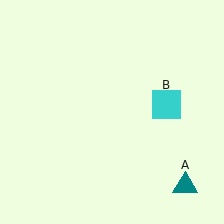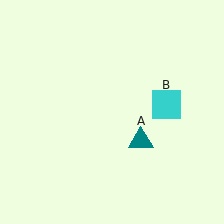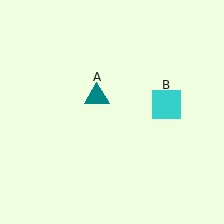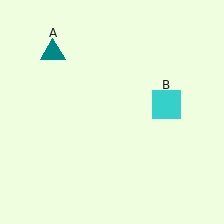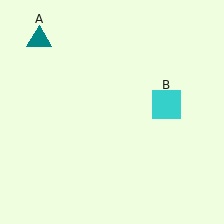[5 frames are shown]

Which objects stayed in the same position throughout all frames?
Cyan square (object B) remained stationary.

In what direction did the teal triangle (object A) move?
The teal triangle (object A) moved up and to the left.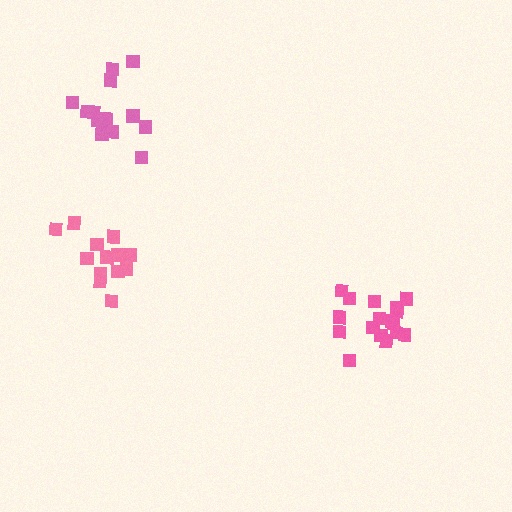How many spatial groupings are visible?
There are 3 spatial groupings.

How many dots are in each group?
Group 1: 13 dots, Group 2: 17 dots, Group 3: 15 dots (45 total).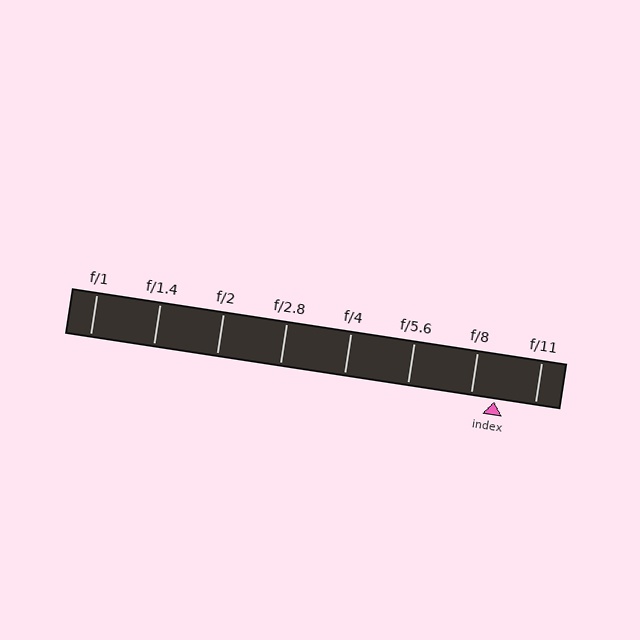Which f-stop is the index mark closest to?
The index mark is closest to f/8.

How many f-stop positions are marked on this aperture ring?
There are 8 f-stop positions marked.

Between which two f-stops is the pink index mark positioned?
The index mark is between f/8 and f/11.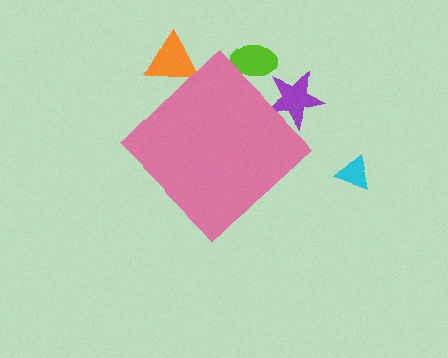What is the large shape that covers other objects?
A pink diamond.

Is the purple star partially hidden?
Yes, the purple star is partially hidden behind the pink diamond.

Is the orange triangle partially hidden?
Yes, the orange triangle is partially hidden behind the pink diamond.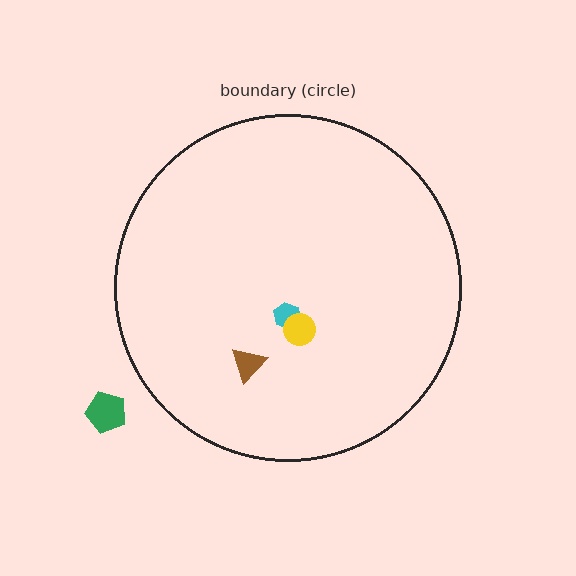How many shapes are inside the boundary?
3 inside, 1 outside.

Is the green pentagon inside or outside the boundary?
Outside.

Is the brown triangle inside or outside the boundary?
Inside.